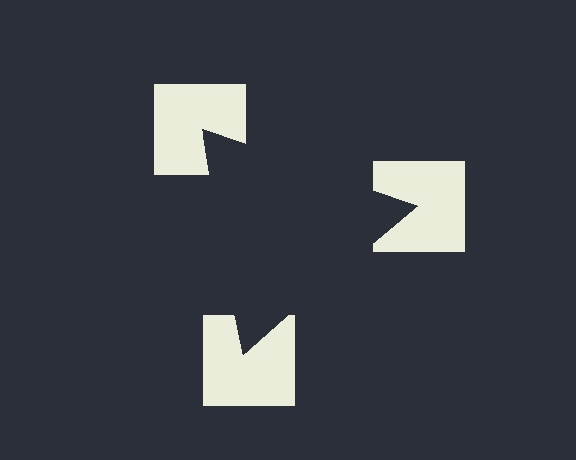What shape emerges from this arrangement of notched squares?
An illusory triangle — its edges are inferred from the aligned wedge cuts in the notched squares, not physically drawn.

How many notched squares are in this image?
There are 3 — one at each vertex of the illusory triangle.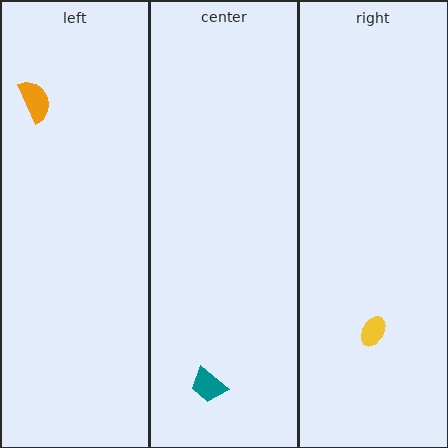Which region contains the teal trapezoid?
The center region.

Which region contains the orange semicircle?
The left region.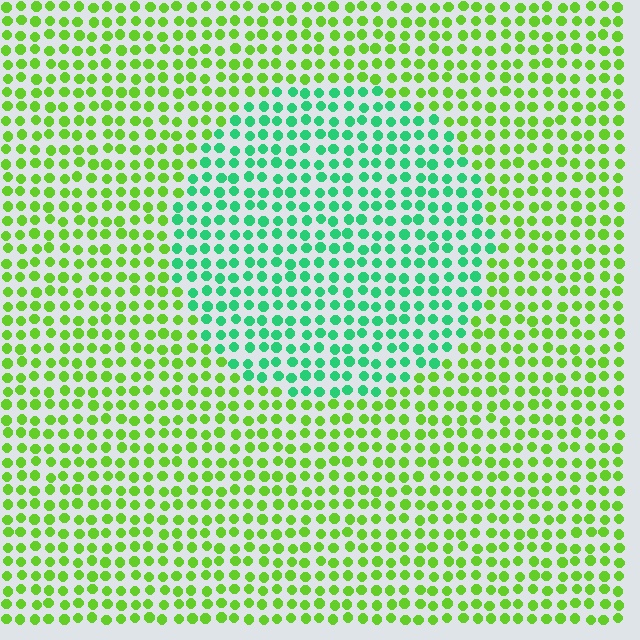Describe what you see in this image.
The image is filled with small lime elements in a uniform arrangement. A circle-shaped region is visible where the elements are tinted to a slightly different hue, forming a subtle color boundary.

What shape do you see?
I see a circle.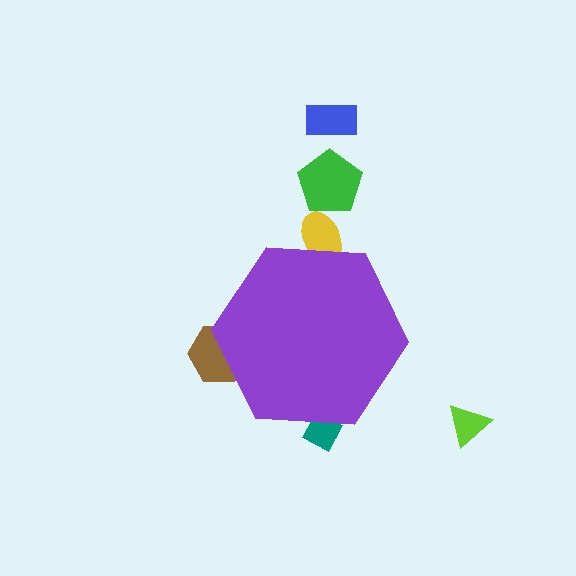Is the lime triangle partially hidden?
No, the lime triangle is fully visible.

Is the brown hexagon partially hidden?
Yes, the brown hexagon is partially hidden behind the purple hexagon.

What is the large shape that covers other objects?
A purple hexagon.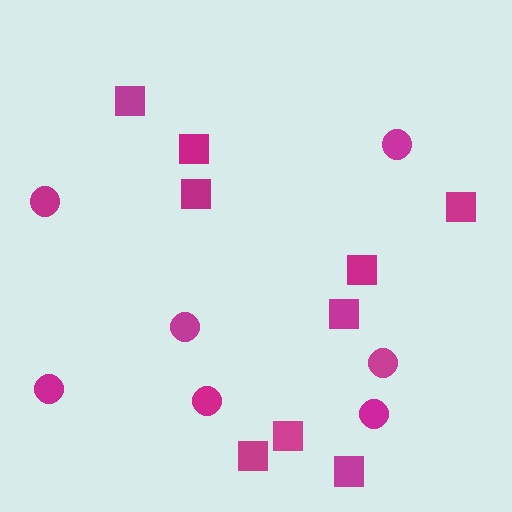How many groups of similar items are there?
There are 2 groups: one group of squares (9) and one group of circles (7).